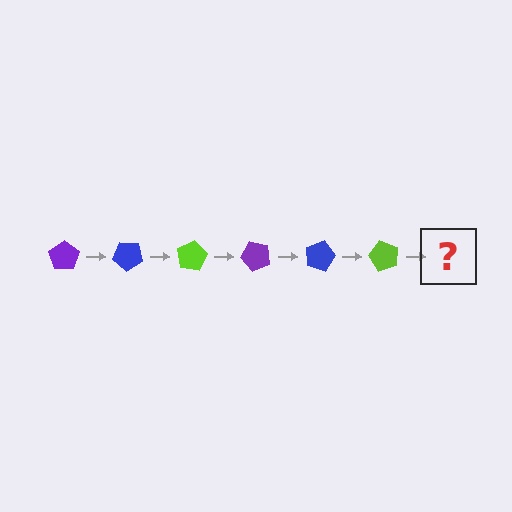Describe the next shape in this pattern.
It should be a purple pentagon, rotated 240 degrees from the start.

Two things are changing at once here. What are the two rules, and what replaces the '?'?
The two rules are that it rotates 40 degrees each step and the color cycles through purple, blue, and lime. The '?' should be a purple pentagon, rotated 240 degrees from the start.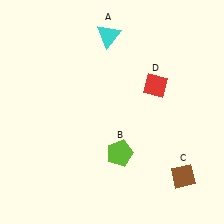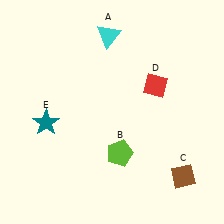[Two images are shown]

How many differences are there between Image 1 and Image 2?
There is 1 difference between the two images.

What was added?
A teal star (E) was added in Image 2.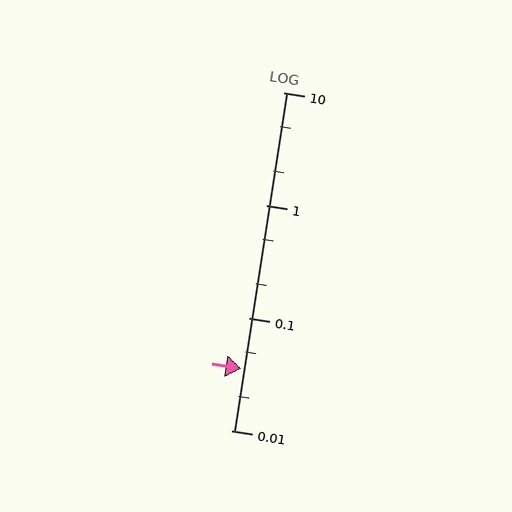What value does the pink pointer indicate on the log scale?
The pointer indicates approximately 0.035.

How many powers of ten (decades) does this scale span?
The scale spans 3 decades, from 0.01 to 10.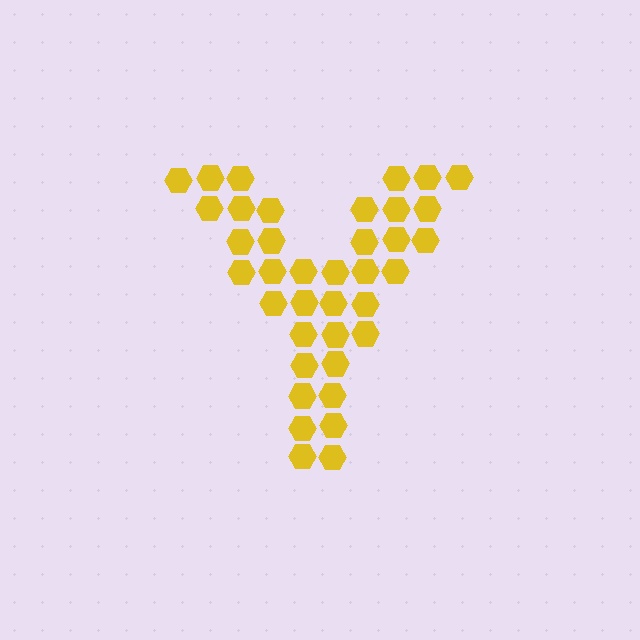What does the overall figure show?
The overall figure shows the letter Y.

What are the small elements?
The small elements are hexagons.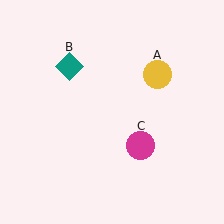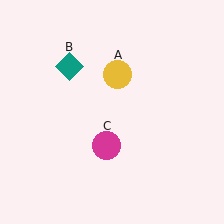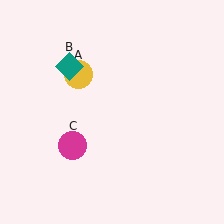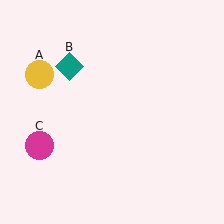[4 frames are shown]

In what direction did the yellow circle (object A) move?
The yellow circle (object A) moved left.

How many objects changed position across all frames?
2 objects changed position: yellow circle (object A), magenta circle (object C).